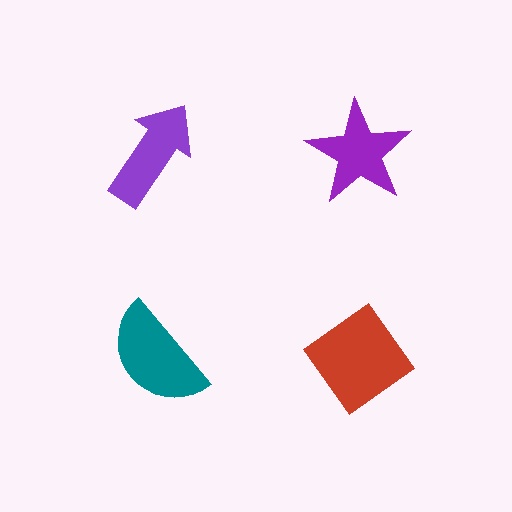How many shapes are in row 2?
2 shapes.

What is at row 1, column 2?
A purple star.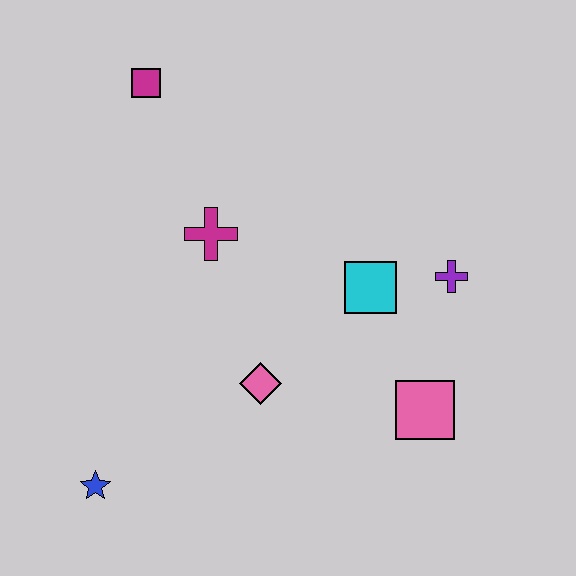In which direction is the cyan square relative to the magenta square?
The cyan square is to the right of the magenta square.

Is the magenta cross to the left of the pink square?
Yes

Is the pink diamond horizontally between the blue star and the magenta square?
No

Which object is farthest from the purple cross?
The blue star is farthest from the purple cross.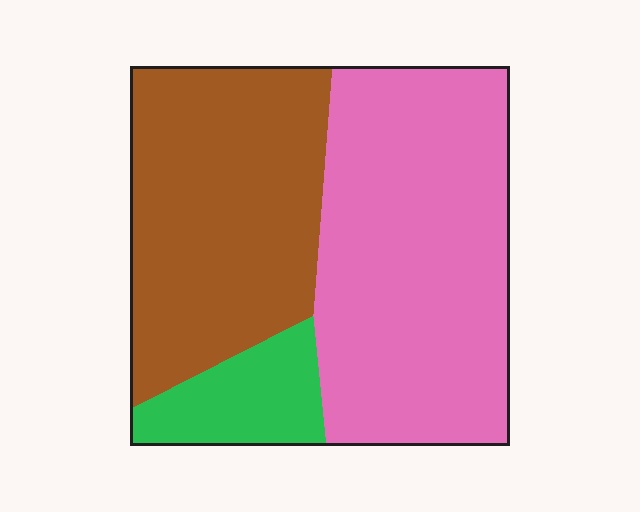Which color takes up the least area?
Green, at roughly 10%.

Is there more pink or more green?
Pink.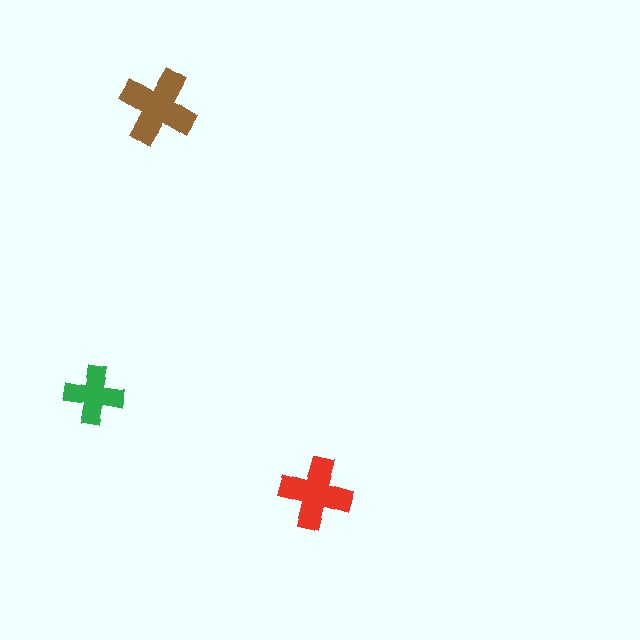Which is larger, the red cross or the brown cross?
The brown one.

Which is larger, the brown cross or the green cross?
The brown one.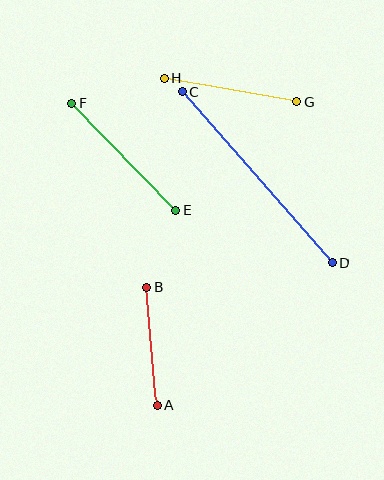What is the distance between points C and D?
The distance is approximately 227 pixels.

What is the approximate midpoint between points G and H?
The midpoint is at approximately (231, 90) pixels.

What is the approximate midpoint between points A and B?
The midpoint is at approximately (152, 346) pixels.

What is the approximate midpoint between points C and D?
The midpoint is at approximately (257, 177) pixels.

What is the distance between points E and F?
The distance is approximately 150 pixels.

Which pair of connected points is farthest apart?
Points C and D are farthest apart.